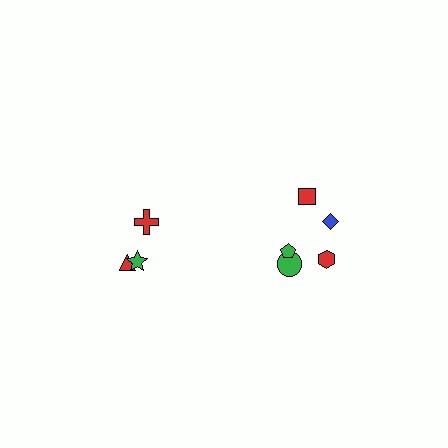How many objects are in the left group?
There are 3 objects.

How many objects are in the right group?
There are 5 objects.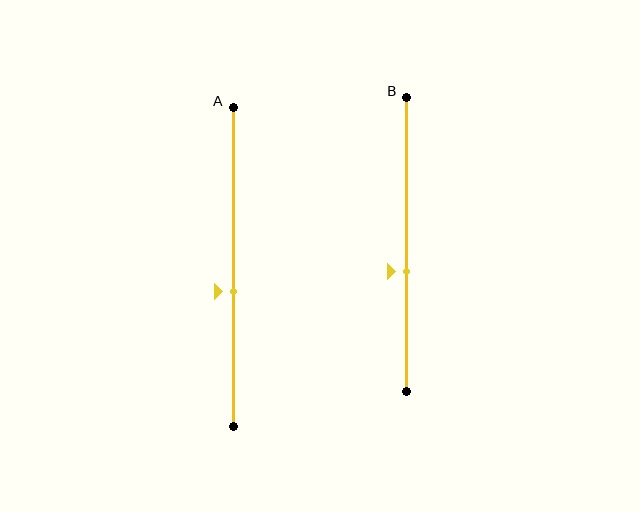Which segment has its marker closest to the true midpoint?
Segment A has its marker closest to the true midpoint.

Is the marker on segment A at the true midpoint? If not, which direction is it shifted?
No, the marker on segment A is shifted downward by about 7% of the segment length.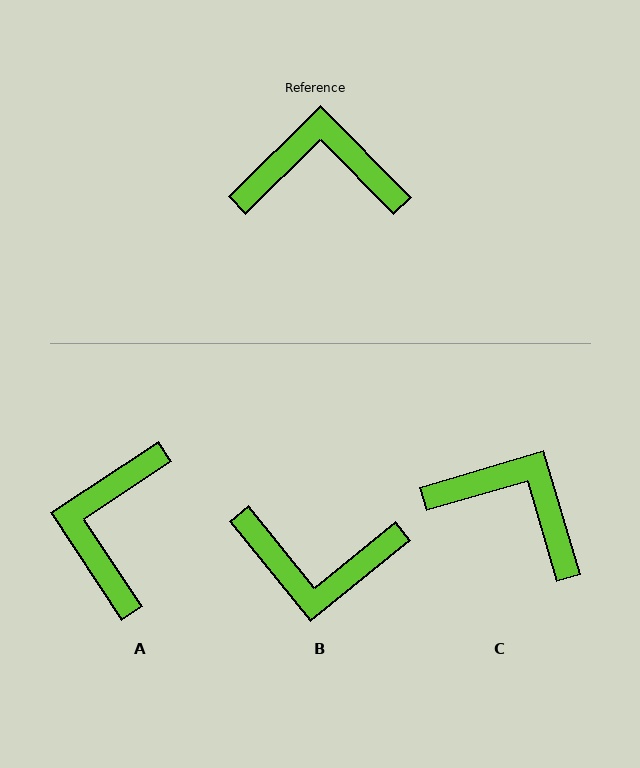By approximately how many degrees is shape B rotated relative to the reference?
Approximately 174 degrees counter-clockwise.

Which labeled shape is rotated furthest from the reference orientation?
B, about 174 degrees away.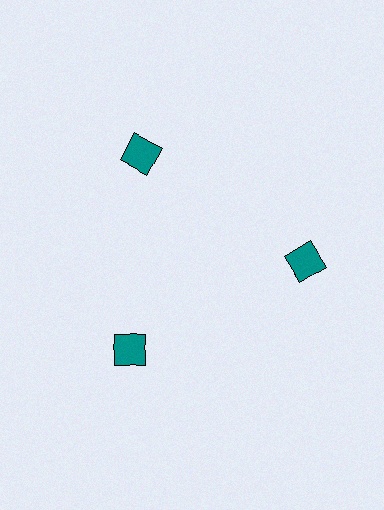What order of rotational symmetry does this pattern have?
This pattern has 3-fold rotational symmetry.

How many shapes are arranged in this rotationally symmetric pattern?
There are 3 shapes, arranged in 3 groups of 1.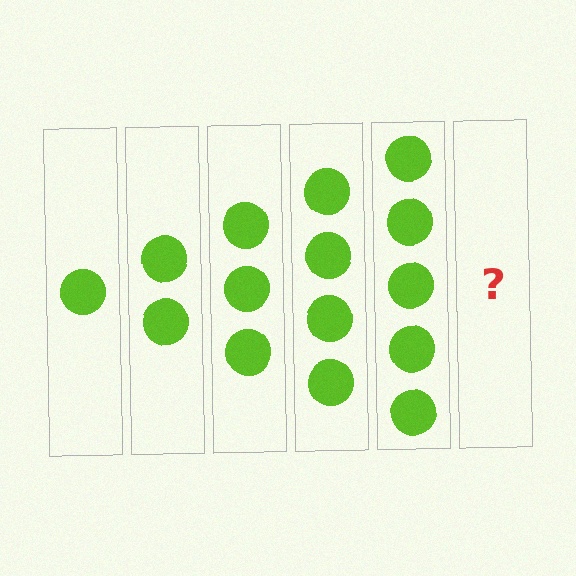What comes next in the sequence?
The next element should be 6 circles.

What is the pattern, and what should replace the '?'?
The pattern is that each step adds one more circle. The '?' should be 6 circles.